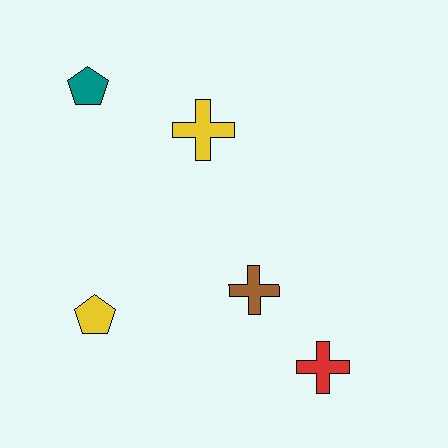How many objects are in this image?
There are 5 objects.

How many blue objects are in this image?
There are no blue objects.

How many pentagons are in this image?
There are 2 pentagons.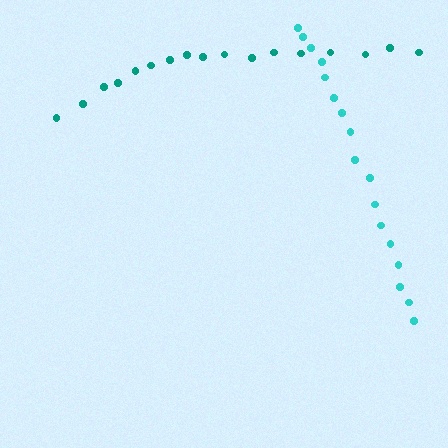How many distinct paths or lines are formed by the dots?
There are 2 distinct paths.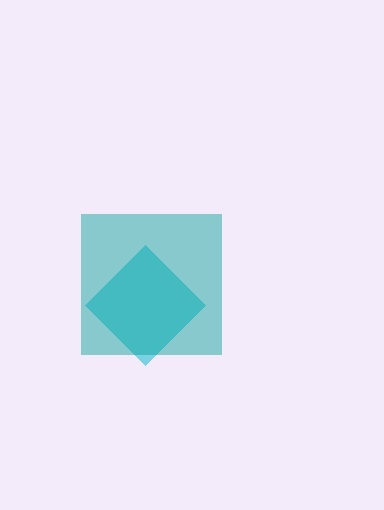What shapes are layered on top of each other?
The layered shapes are: a cyan diamond, a teal square.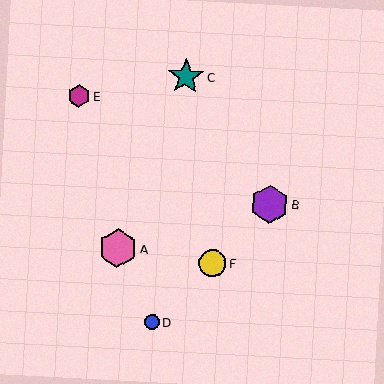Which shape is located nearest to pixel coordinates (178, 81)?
The teal star (labeled C) at (186, 76) is nearest to that location.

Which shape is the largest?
The pink hexagon (labeled A) is the largest.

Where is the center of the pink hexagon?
The center of the pink hexagon is at (118, 248).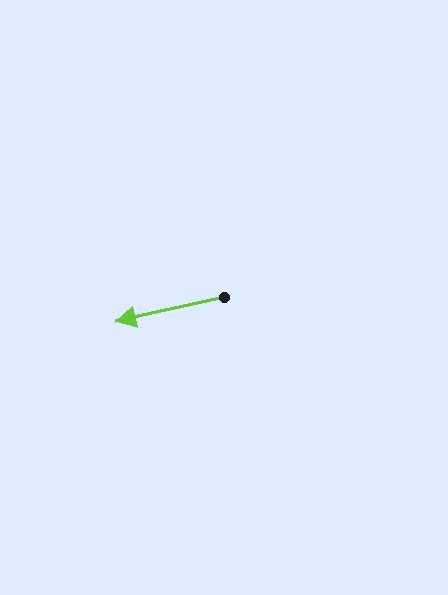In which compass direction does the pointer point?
West.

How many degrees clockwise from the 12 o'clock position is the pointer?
Approximately 258 degrees.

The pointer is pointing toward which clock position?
Roughly 9 o'clock.